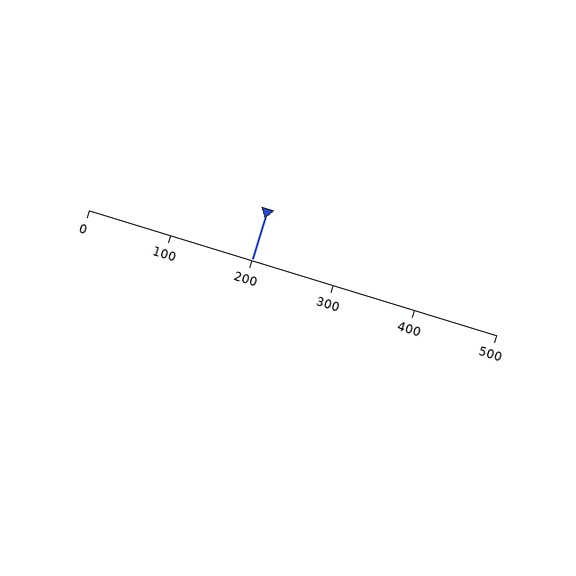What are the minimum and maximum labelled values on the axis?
The axis runs from 0 to 500.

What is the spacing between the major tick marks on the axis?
The major ticks are spaced 100 apart.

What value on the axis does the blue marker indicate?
The marker indicates approximately 200.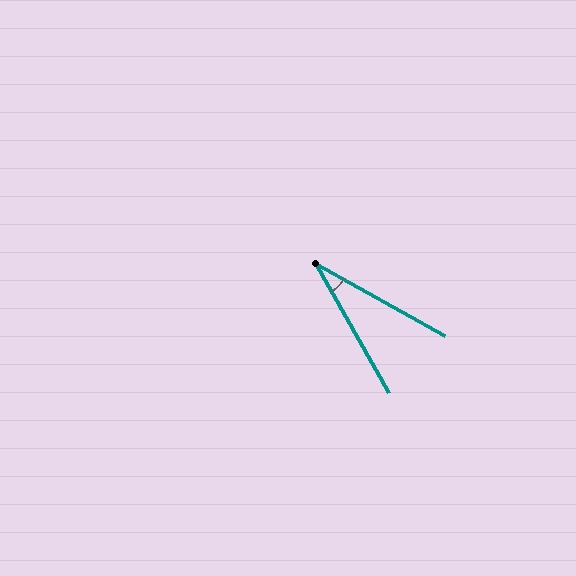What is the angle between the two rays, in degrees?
Approximately 31 degrees.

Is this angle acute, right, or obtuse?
It is acute.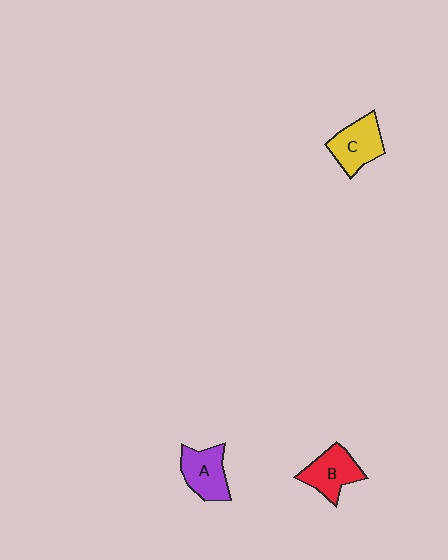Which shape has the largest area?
Shape C (yellow).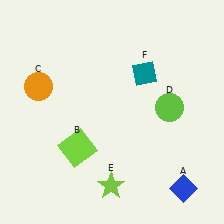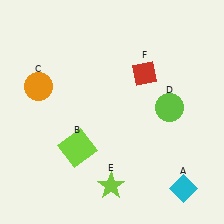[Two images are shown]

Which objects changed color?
A changed from blue to cyan. F changed from teal to red.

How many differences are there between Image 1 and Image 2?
There are 2 differences between the two images.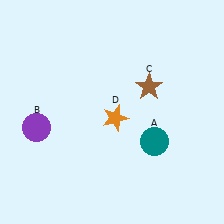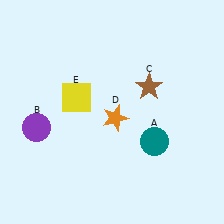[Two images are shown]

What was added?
A yellow square (E) was added in Image 2.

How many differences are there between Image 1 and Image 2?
There is 1 difference between the two images.